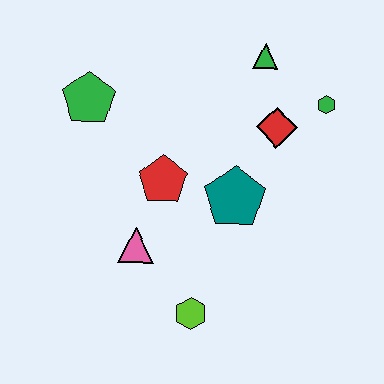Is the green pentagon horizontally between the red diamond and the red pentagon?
No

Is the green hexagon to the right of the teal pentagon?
Yes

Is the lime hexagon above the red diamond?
No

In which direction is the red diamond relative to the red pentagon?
The red diamond is to the right of the red pentagon.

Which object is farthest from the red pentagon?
The green hexagon is farthest from the red pentagon.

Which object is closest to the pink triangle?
The red pentagon is closest to the pink triangle.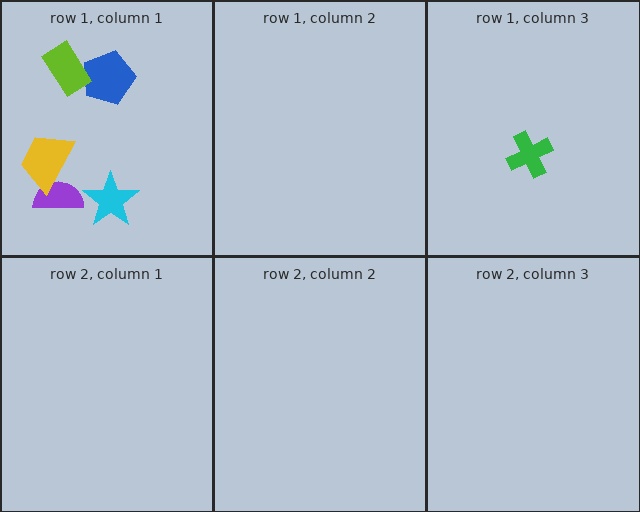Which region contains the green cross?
The row 1, column 3 region.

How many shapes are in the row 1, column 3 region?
1.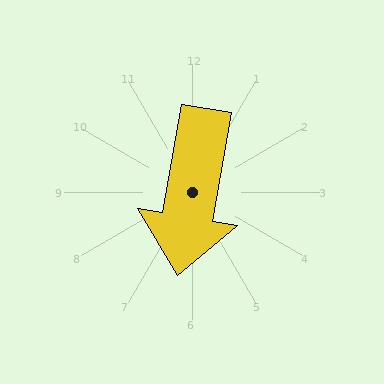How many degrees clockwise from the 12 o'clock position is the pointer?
Approximately 190 degrees.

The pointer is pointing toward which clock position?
Roughly 6 o'clock.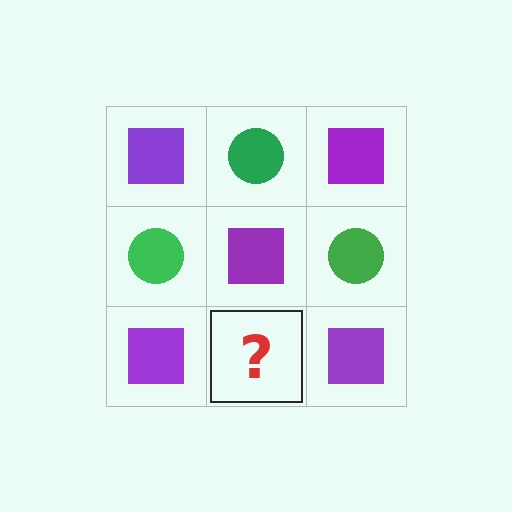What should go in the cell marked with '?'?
The missing cell should contain a green circle.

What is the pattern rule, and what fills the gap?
The rule is that it alternates purple square and green circle in a checkerboard pattern. The gap should be filled with a green circle.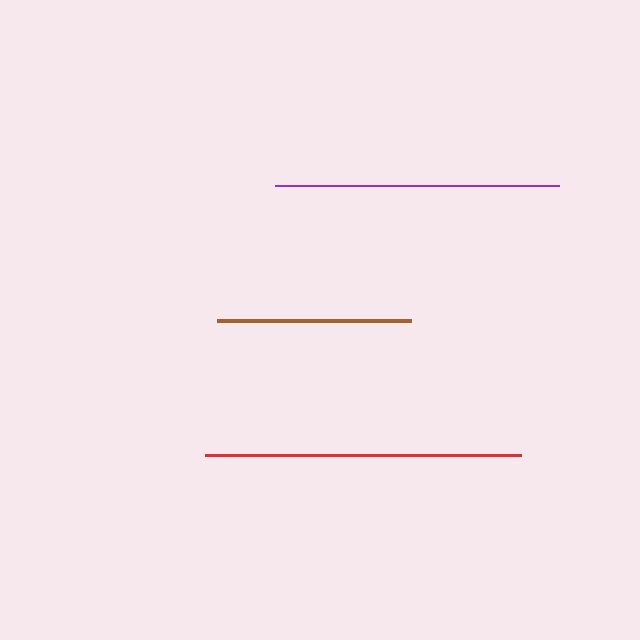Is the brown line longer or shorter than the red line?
The red line is longer than the brown line.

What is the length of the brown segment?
The brown segment is approximately 194 pixels long.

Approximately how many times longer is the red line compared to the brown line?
The red line is approximately 1.6 times the length of the brown line.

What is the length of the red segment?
The red segment is approximately 316 pixels long.